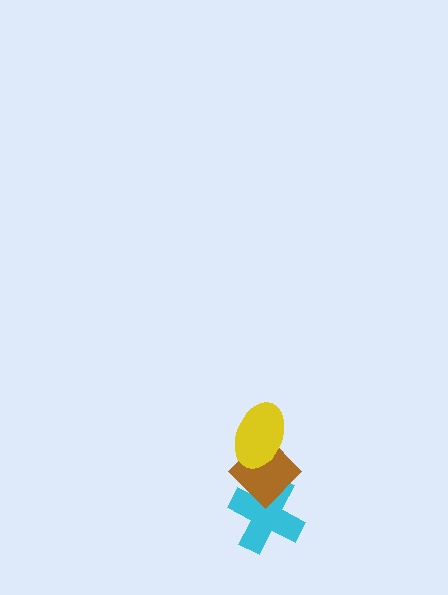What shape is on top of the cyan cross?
The brown diamond is on top of the cyan cross.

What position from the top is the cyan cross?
The cyan cross is 3rd from the top.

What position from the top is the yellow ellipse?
The yellow ellipse is 1st from the top.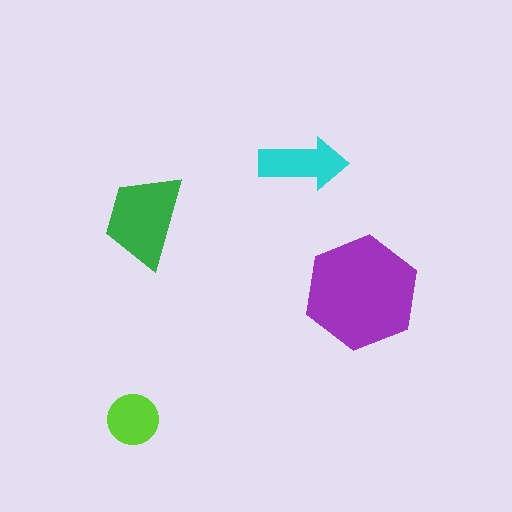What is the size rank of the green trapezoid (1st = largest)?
2nd.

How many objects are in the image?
There are 4 objects in the image.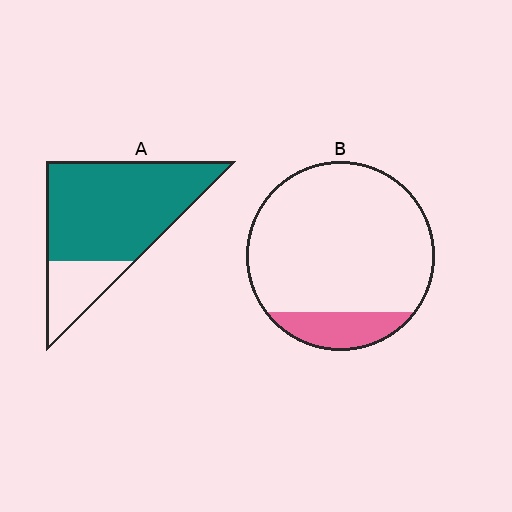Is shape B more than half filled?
No.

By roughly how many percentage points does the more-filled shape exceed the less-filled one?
By roughly 65 percentage points (A over B).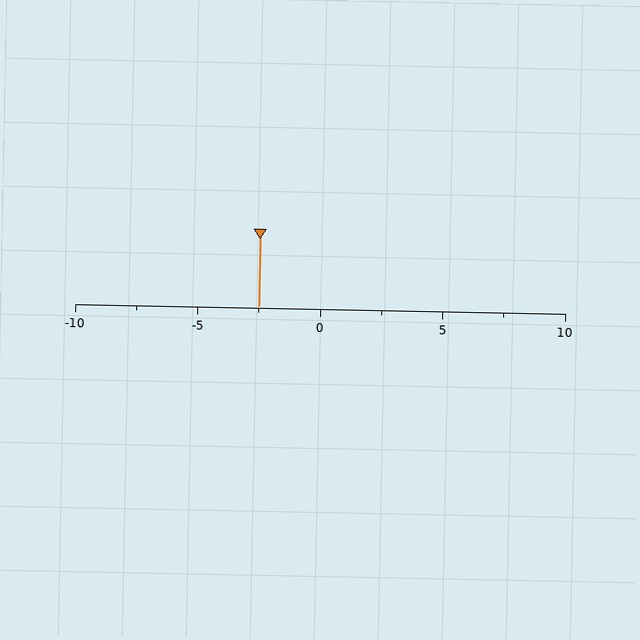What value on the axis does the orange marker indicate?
The marker indicates approximately -2.5.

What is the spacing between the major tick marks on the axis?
The major ticks are spaced 5 apart.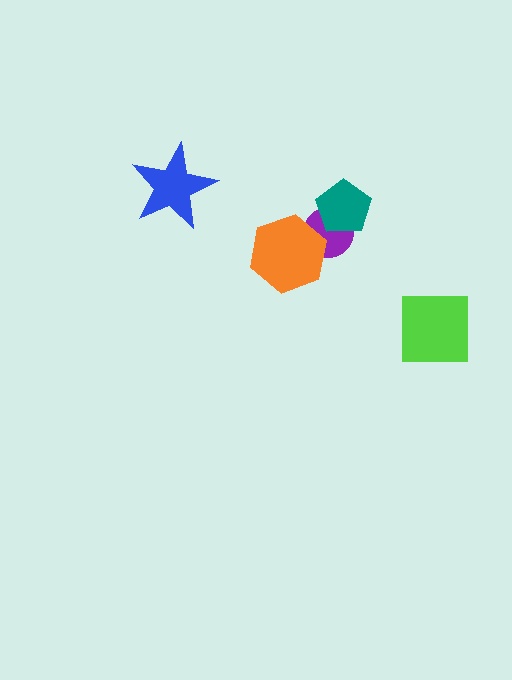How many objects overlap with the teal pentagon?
1 object overlaps with the teal pentagon.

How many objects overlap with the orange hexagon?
1 object overlaps with the orange hexagon.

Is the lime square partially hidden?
No, no other shape covers it.